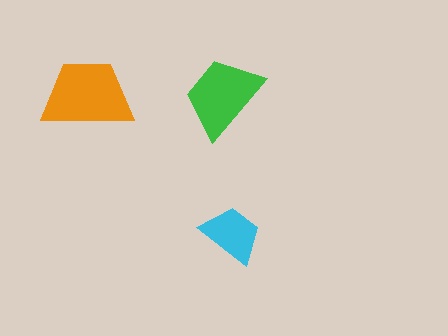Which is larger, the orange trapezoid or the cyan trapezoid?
The orange one.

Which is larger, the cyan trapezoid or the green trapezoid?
The green one.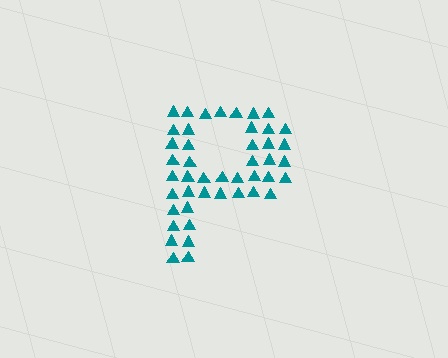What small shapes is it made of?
It is made of small triangles.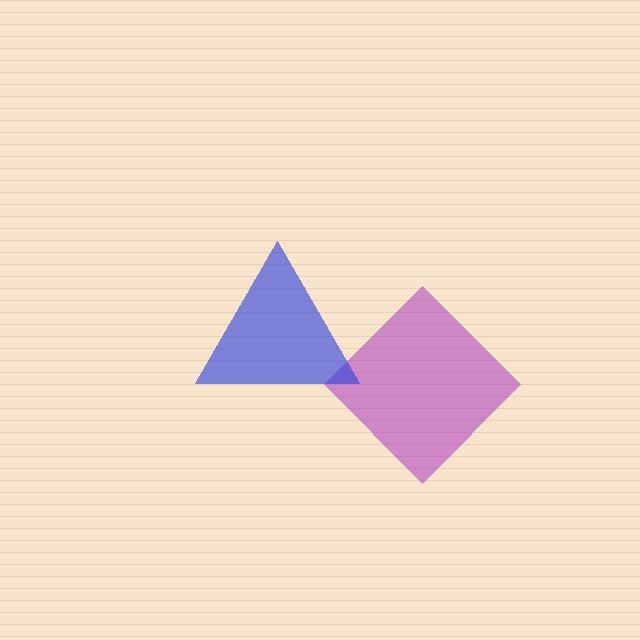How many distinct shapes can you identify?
There are 2 distinct shapes: a purple diamond, a blue triangle.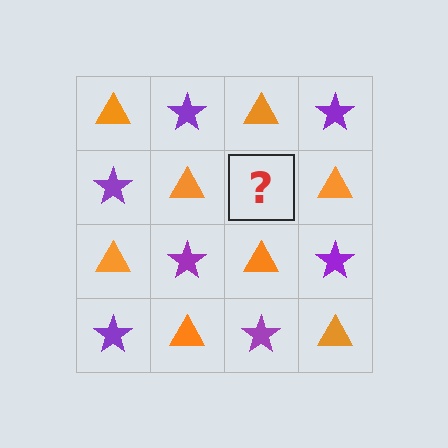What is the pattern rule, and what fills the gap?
The rule is that it alternates orange triangle and purple star in a checkerboard pattern. The gap should be filled with a purple star.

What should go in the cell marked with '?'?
The missing cell should contain a purple star.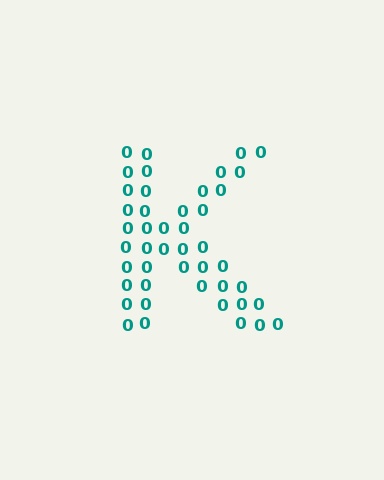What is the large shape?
The large shape is the letter K.